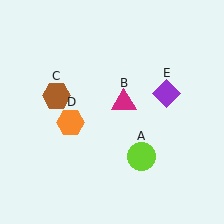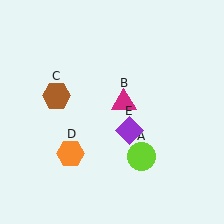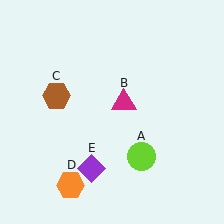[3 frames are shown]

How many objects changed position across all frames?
2 objects changed position: orange hexagon (object D), purple diamond (object E).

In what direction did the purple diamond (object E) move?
The purple diamond (object E) moved down and to the left.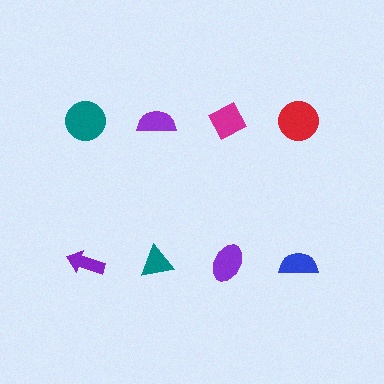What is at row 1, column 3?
A magenta diamond.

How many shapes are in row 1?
4 shapes.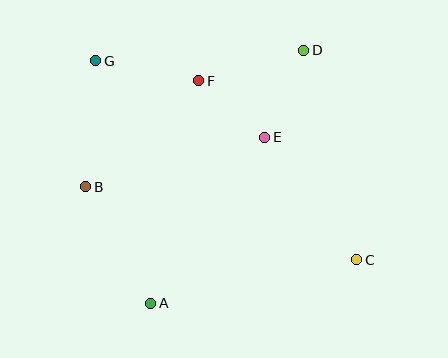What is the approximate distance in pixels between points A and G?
The distance between A and G is approximately 249 pixels.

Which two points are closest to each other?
Points E and F are closest to each other.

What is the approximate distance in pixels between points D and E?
The distance between D and E is approximately 95 pixels.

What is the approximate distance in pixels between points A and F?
The distance between A and F is approximately 228 pixels.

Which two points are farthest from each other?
Points C and G are farthest from each other.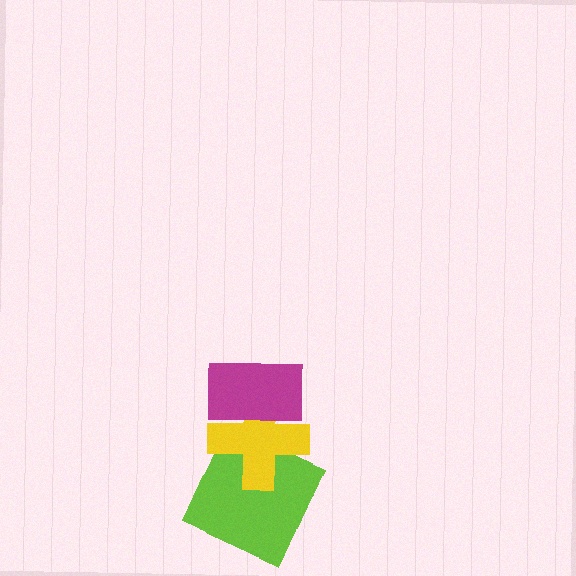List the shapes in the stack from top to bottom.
From top to bottom: the magenta rectangle, the yellow cross, the lime square.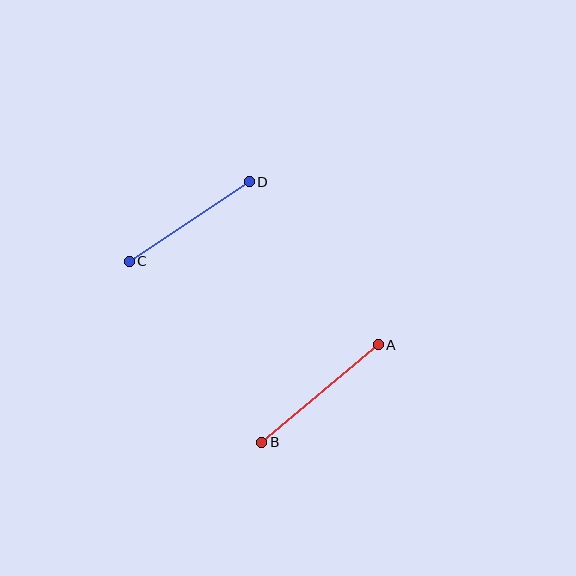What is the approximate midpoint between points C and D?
The midpoint is at approximately (189, 221) pixels.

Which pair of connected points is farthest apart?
Points A and B are farthest apart.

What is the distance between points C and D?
The distance is approximately 144 pixels.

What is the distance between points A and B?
The distance is approximately 152 pixels.